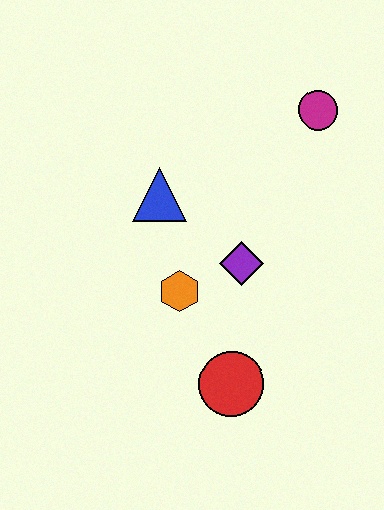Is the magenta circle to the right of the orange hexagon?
Yes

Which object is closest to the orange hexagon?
The purple diamond is closest to the orange hexagon.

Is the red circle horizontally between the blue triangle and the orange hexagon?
No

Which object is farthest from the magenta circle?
The red circle is farthest from the magenta circle.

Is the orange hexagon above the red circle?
Yes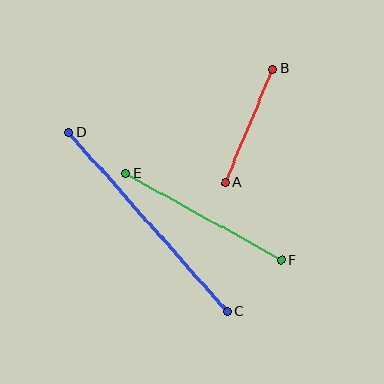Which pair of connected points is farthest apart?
Points C and D are farthest apart.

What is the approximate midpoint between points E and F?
The midpoint is at approximately (203, 217) pixels.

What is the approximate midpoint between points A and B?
The midpoint is at approximately (249, 126) pixels.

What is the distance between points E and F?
The distance is approximately 179 pixels.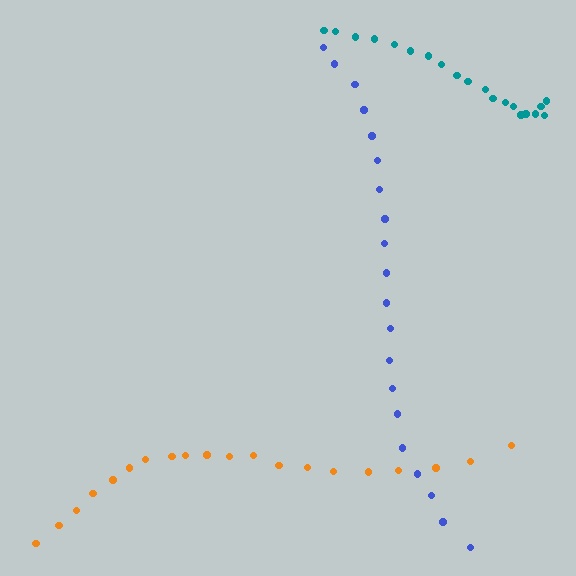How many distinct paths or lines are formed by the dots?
There are 3 distinct paths.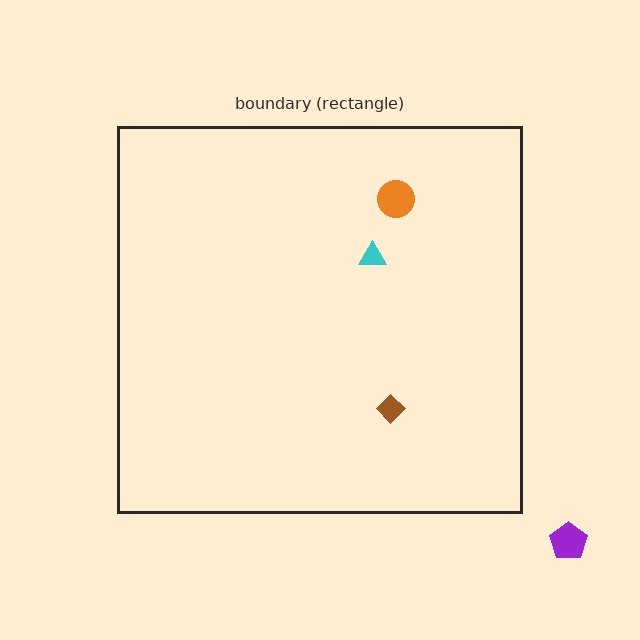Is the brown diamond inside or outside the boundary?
Inside.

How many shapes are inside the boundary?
3 inside, 1 outside.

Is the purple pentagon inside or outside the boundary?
Outside.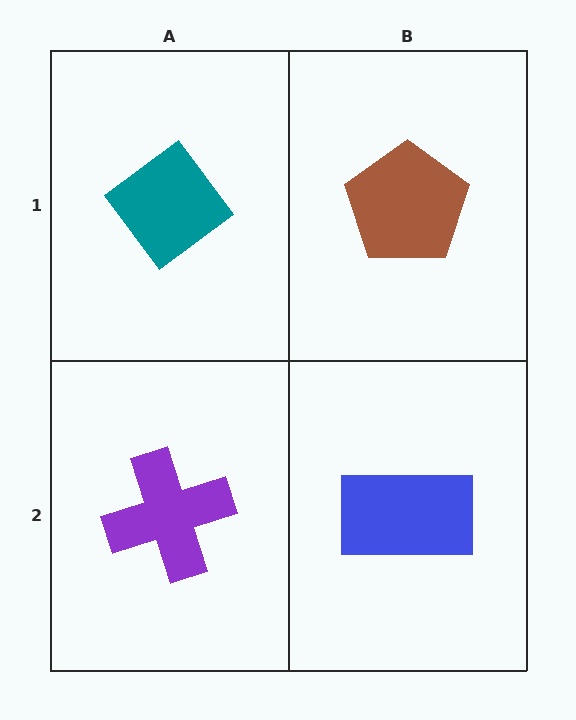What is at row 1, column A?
A teal diamond.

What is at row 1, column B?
A brown pentagon.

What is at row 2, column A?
A purple cross.